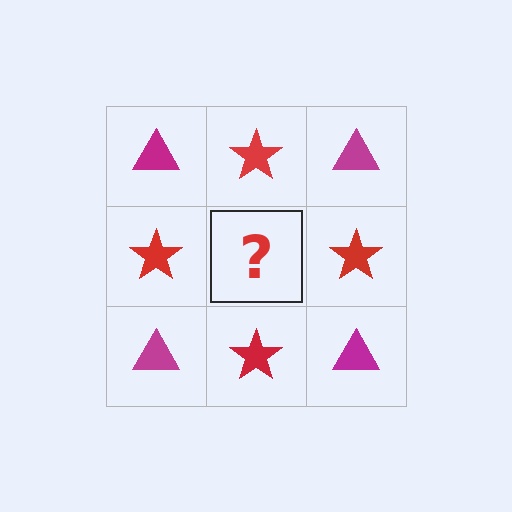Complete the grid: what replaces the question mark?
The question mark should be replaced with a magenta triangle.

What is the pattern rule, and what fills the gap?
The rule is that it alternates magenta triangle and red star in a checkerboard pattern. The gap should be filled with a magenta triangle.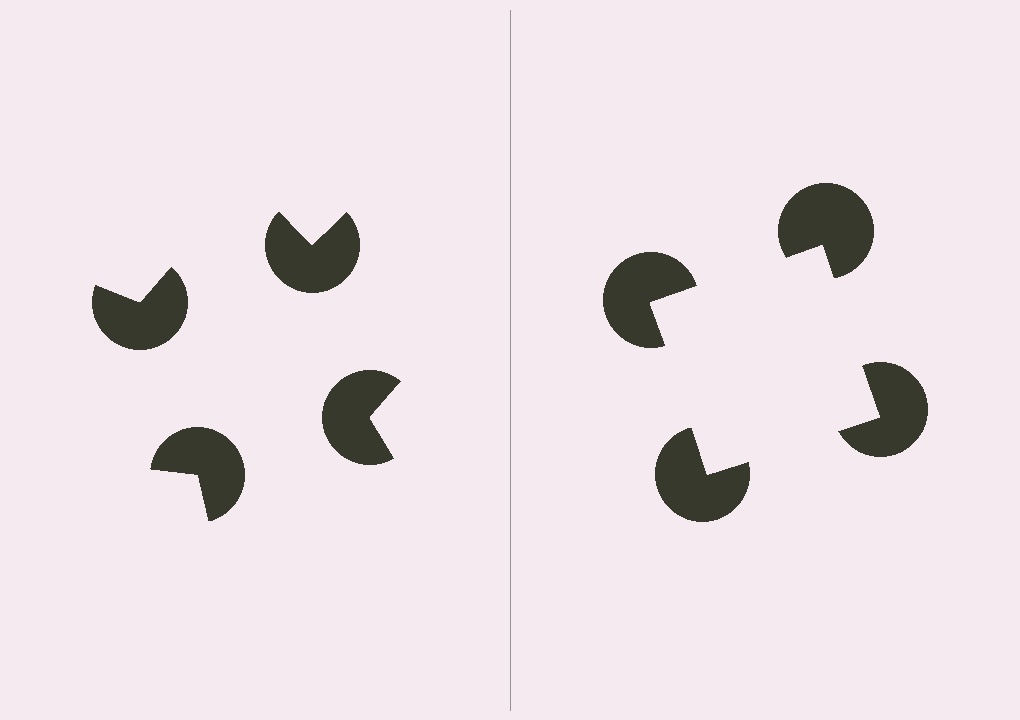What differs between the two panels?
The pac-man discs are positioned identically on both sides; only the wedge orientations differ. On the right they align to a square; on the left they are misaligned.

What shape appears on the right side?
An illusory square.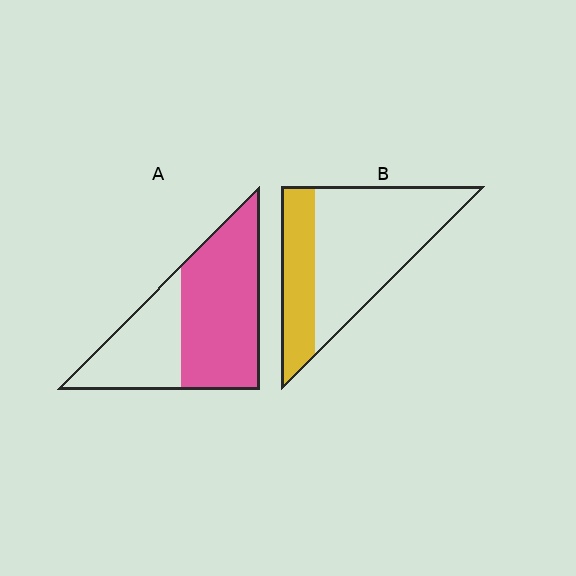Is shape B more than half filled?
No.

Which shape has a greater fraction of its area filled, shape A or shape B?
Shape A.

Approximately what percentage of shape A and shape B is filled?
A is approximately 65% and B is approximately 30%.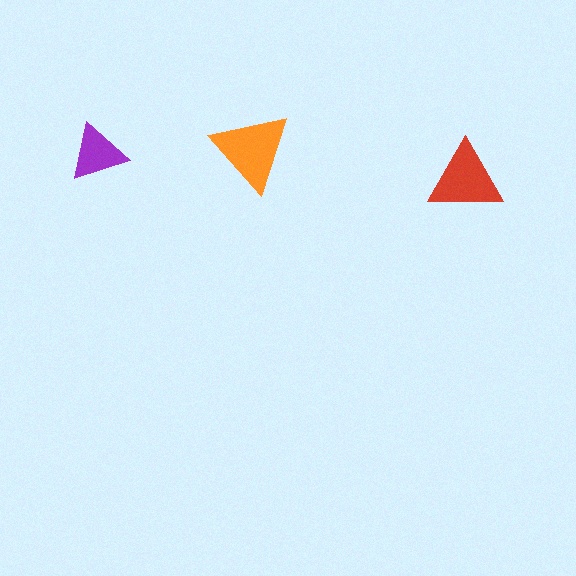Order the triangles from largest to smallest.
the orange one, the red one, the purple one.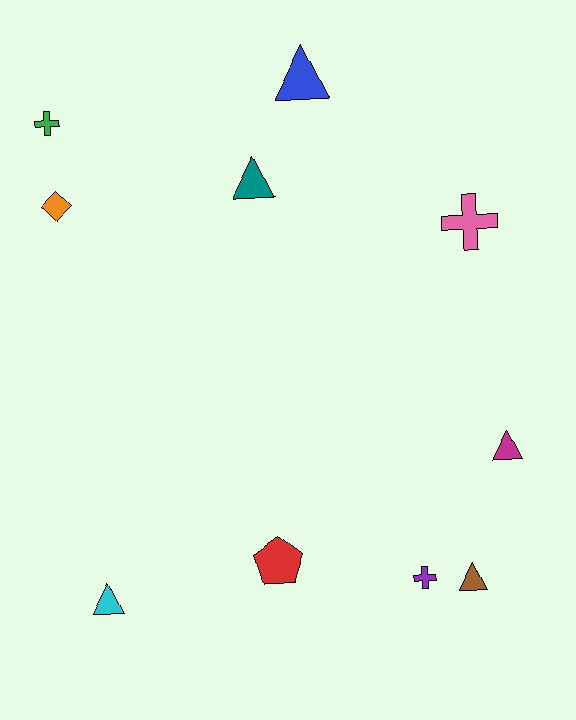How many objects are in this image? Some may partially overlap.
There are 10 objects.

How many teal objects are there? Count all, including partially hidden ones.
There is 1 teal object.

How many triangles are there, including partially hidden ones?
There are 5 triangles.